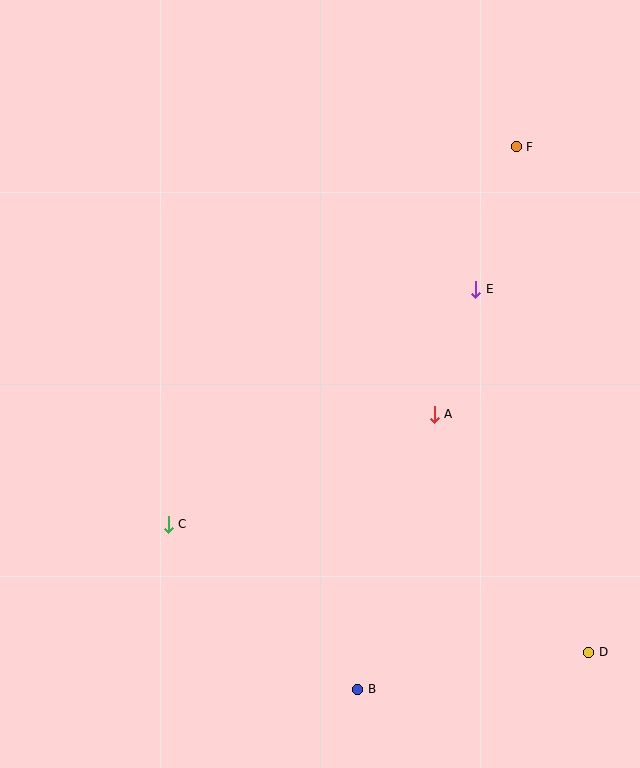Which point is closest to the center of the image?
Point A at (434, 414) is closest to the center.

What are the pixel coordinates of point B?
Point B is at (358, 689).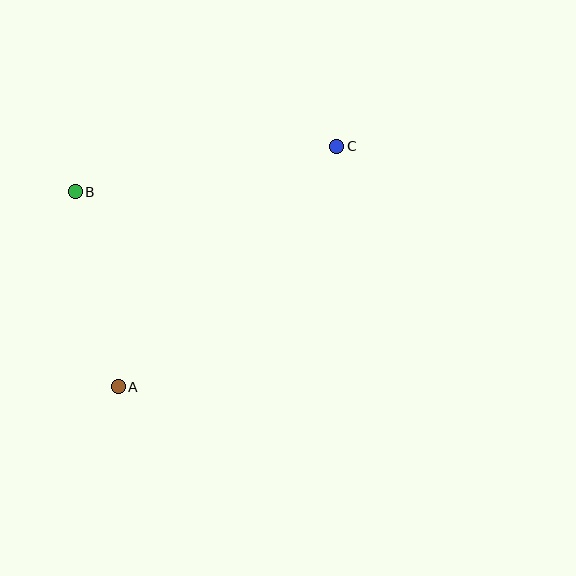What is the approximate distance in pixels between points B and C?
The distance between B and C is approximately 266 pixels.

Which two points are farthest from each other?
Points A and C are farthest from each other.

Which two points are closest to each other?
Points A and B are closest to each other.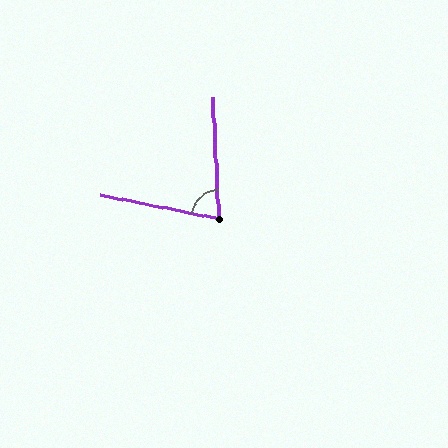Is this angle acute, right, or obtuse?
It is acute.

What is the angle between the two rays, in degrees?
Approximately 76 degrees.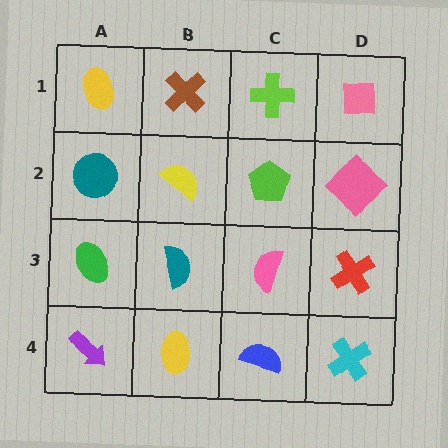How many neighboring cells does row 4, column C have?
3.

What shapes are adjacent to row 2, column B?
A brown cross (row 1, column B), a teal semicircle (row 3, column B), a teal circle (row 2, column A), a lime pentagon (row 2, column C).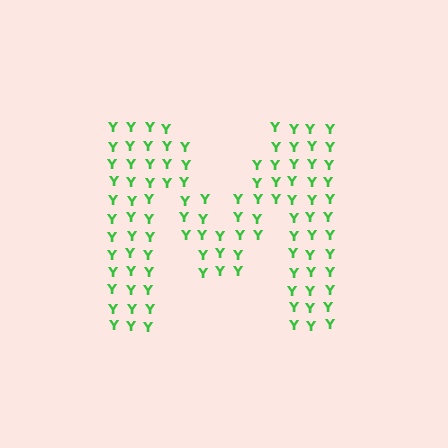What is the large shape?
The large shape is the letter M.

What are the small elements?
The small elements are letter Y's.